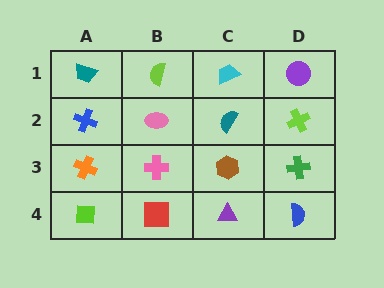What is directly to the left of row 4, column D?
A purple triangle.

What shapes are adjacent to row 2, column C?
A cyan trapezoid (row 1, column C), a brown hexagon (row 3, column C), a pink ellipse (row 2, column B), a lime cross (row 2, column D).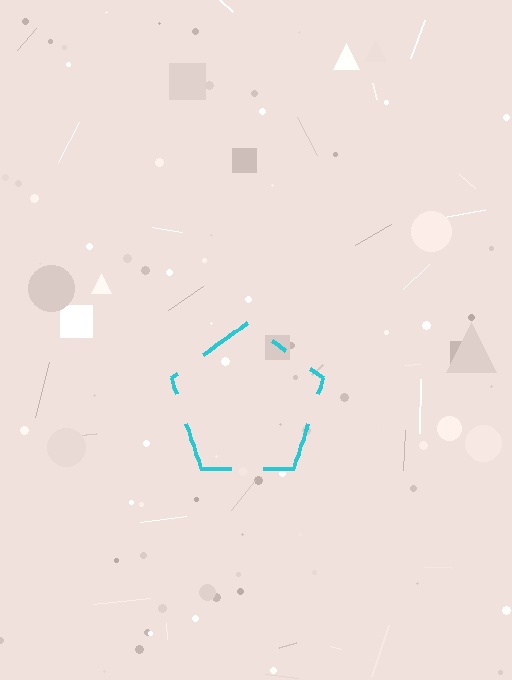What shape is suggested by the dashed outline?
The dashed outline suggests a pentagon.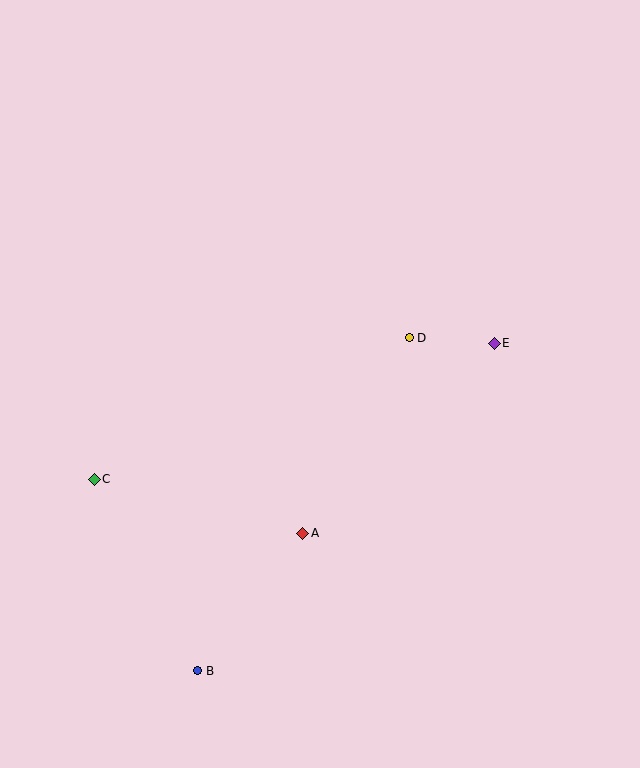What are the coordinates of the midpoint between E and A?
The midpoint between E and A is at (398, 438).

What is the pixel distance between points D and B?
The distance between D and B is 394 pixels.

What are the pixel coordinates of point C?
Point C is at (94, 479).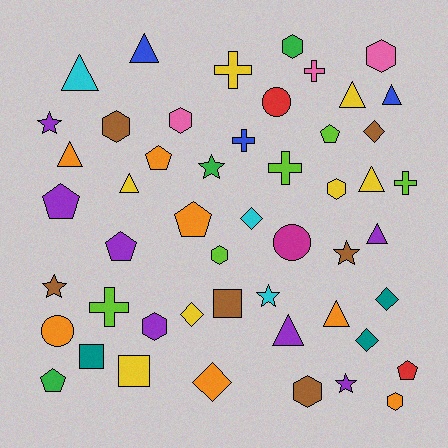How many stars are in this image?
There are 6 stars.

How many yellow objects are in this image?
There are 7 yellow objects.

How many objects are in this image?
There are 50 objects.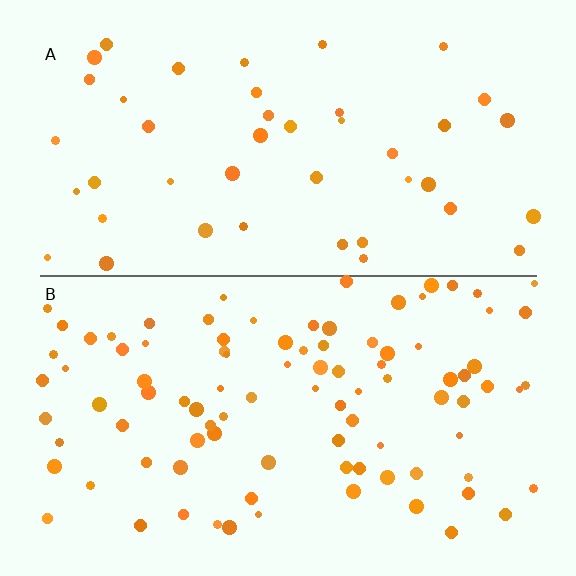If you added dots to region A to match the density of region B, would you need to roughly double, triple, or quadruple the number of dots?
Approximately double.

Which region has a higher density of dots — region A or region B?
B (the bottom).